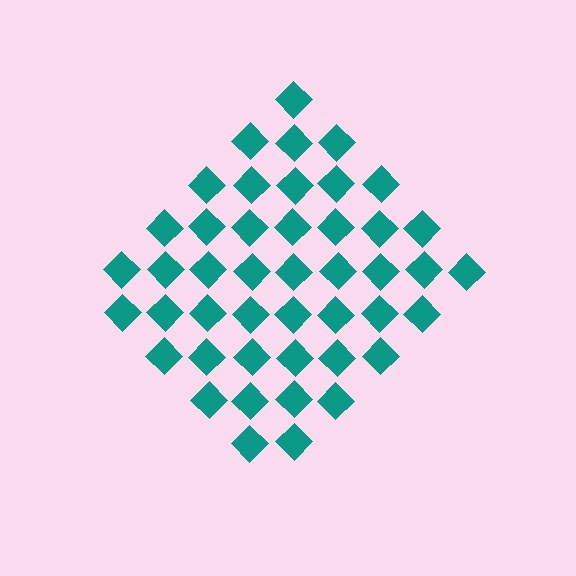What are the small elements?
The small elements are diamonds.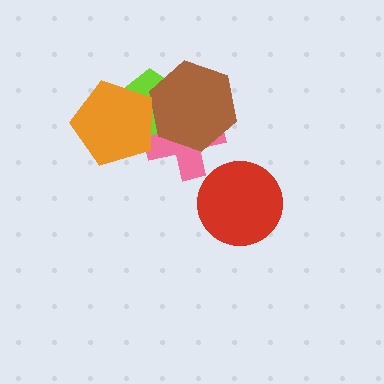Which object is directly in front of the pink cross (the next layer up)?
The brown hexagon is directly in front of the pink cross.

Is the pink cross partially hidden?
Yes, it is partially covered by another shape.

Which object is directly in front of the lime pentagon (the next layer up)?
The pink cross is directly in front of the lime pentagon.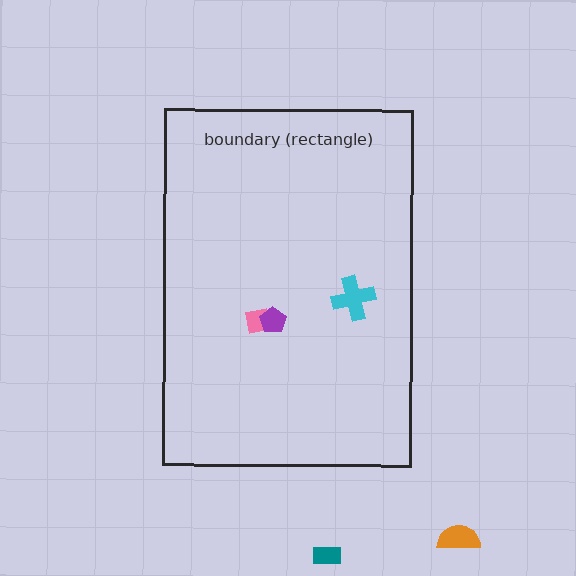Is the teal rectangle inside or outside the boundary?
Outside.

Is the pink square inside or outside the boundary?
Inside.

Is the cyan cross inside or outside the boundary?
Inside.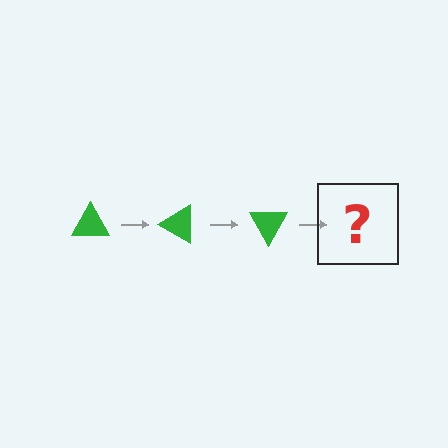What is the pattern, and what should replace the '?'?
The pattern is that the triangle rotates 30 degrees each step. The '?' should be a green triangle rotated 90 degrees.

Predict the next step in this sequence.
The next step is a green triangle rotated 90 degrees.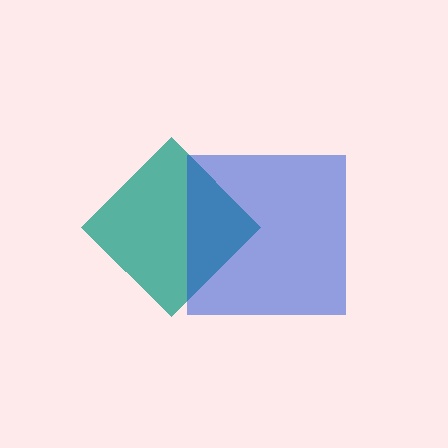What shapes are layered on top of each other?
The layered shapes are: a teal diamond, a blue square.